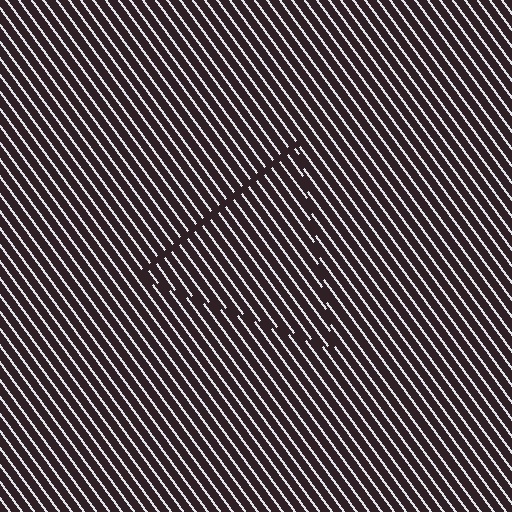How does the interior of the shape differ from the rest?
The interior of the shape contains the same grating, shifted by half a period — the contour is defined by the phase discontinuity where line-ends from the inner and outer gratings abut.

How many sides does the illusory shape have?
3 sides — the line-ends trace a triangle.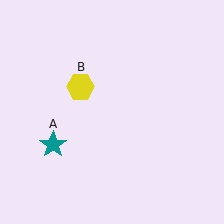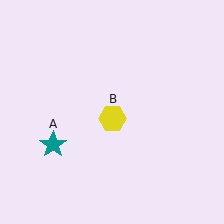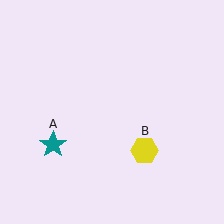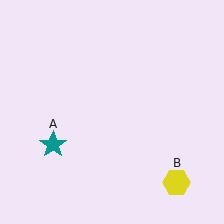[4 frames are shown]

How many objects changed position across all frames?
1 object changed position: yellow hexagon (object B).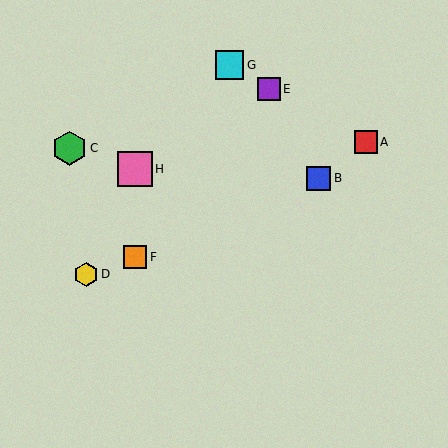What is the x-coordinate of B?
Object B is at x≈319.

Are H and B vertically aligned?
No, H is at x≈135 and B is at x≈319.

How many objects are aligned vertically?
2 objects (F, H) are aligned vertically.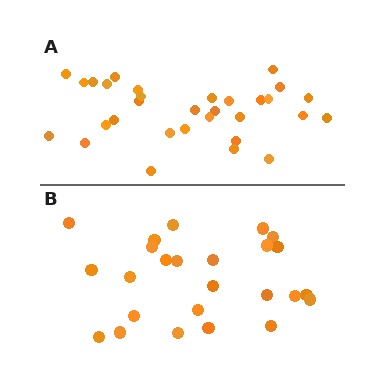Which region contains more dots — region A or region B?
Region A (the top region) has more dots.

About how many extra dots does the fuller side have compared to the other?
Region A has about 6 more dots than region B.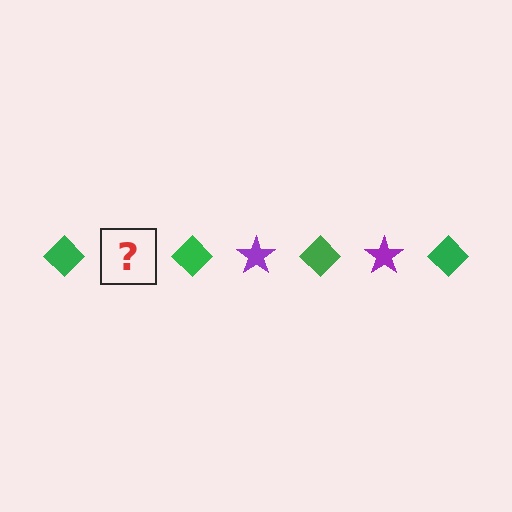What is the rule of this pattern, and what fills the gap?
The rule is that the pattern alternates between green diamond and purple star. The gap should be filled with a purple star.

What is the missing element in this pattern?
The missing element is a purple star.